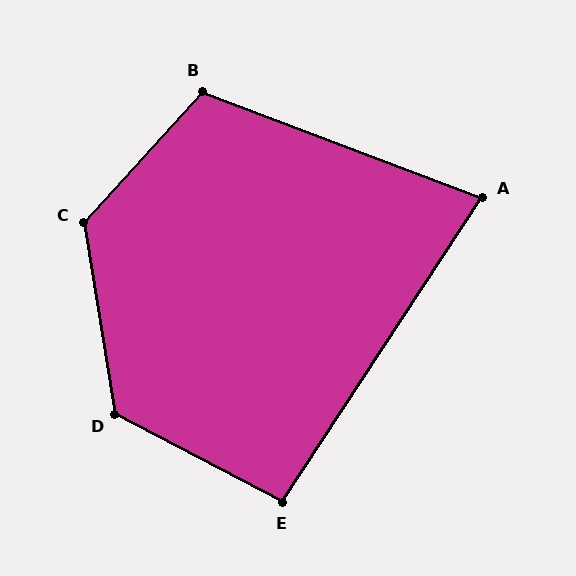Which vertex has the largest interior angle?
C, at approximately 129 degrees.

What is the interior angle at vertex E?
Approximately 96 degrees (obtuse).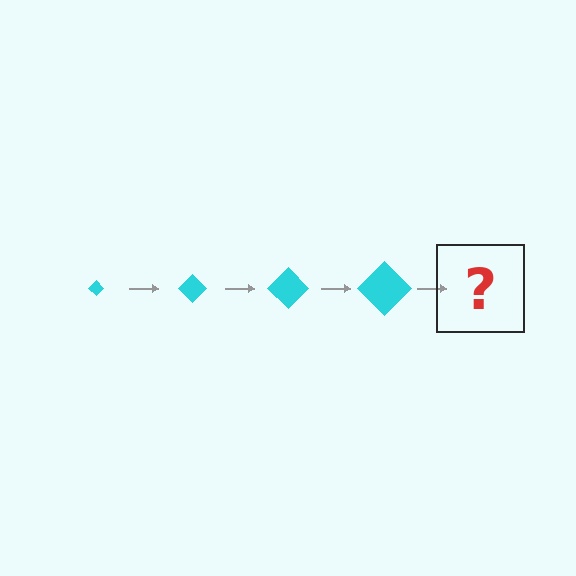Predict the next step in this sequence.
The next step is a cyan diamond, larger than the previous one.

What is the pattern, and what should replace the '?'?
The pattern is that the diamond gets progressively larger each step. The '?' should be a cyan diamond, larger than the previous one.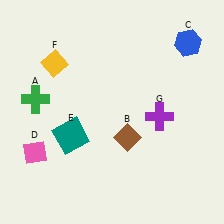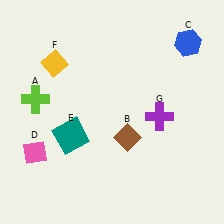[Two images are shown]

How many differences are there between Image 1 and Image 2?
There is 1 difference between the two images.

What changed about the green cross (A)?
In Image 1, A is green. In Image 2, it changed to lime.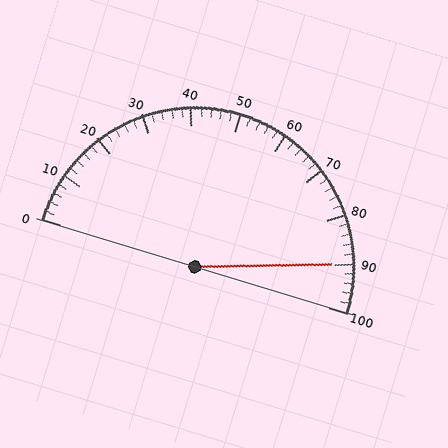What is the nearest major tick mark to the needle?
The nearest major tick mark is 90.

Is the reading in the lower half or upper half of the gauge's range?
The reading is in the upper half of the range (0 to 100).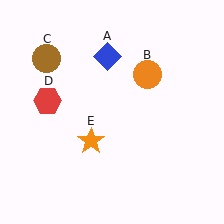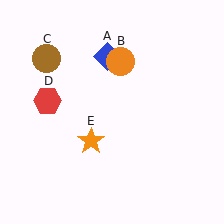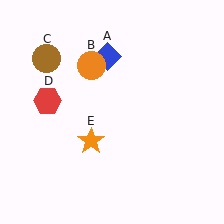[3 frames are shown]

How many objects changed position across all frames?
1 object changed position: orange circle (object B).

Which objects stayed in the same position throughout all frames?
Blue diamond (object A) and brown circle (object C) and red hexagon (object D) and orange star (object E) remained stationary.